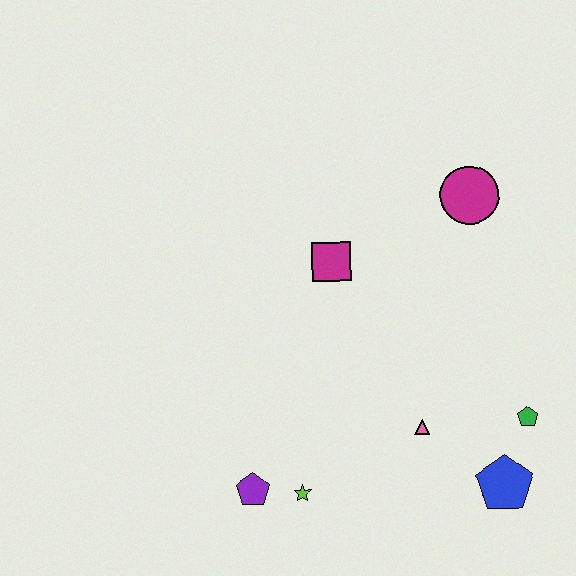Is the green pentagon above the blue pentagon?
Yes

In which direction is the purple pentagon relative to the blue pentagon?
The purple pentagon is to the left of the blue pentagon.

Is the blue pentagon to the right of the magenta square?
Yes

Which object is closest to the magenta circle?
The magenta square is closest to the magenta circle.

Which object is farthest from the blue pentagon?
The magenta circle is farthest from the blue pentagon.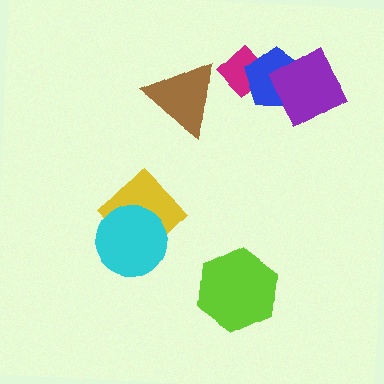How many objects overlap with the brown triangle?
0 objects overlap with the brown triangle.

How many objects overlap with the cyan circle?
1 object overlaps with the cyan circle.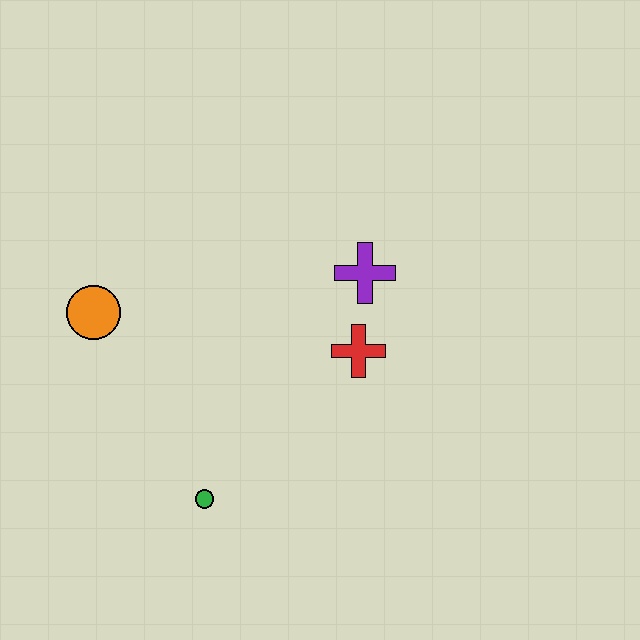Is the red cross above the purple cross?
No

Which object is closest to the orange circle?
The green circle is closest to the orange circle.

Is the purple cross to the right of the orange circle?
Yes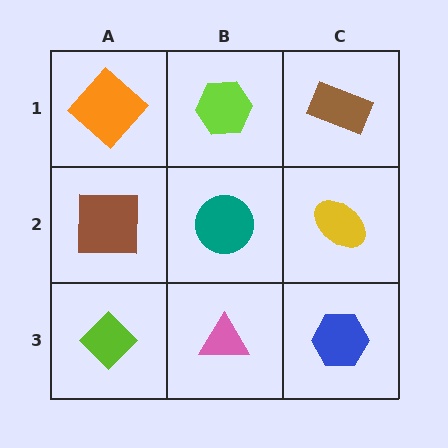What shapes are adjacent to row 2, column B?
A lime hexagon (row 1, column B), a pink triangle (row 3, column B), a brown square (row 2, column A), a yellow ellipse (row 2, column C).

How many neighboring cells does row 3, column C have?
2.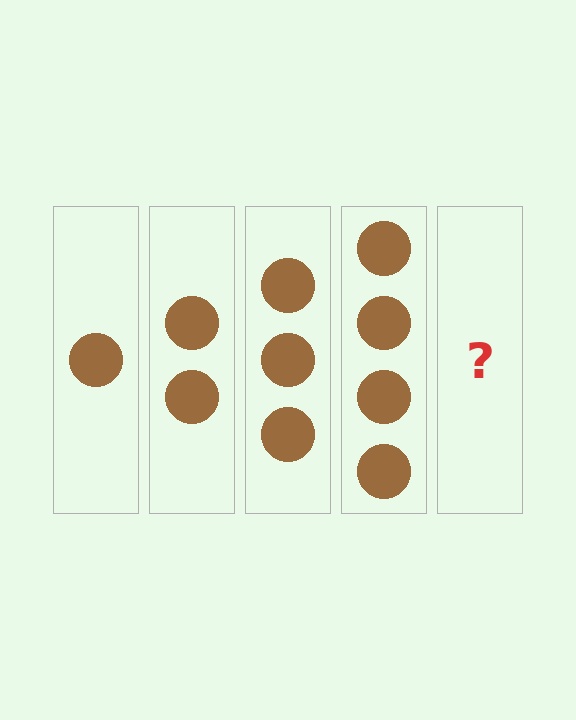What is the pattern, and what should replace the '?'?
The pattern is that each step adds one more circle. The '?' should be 5 circles.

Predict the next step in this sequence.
The next step is 5 circles.